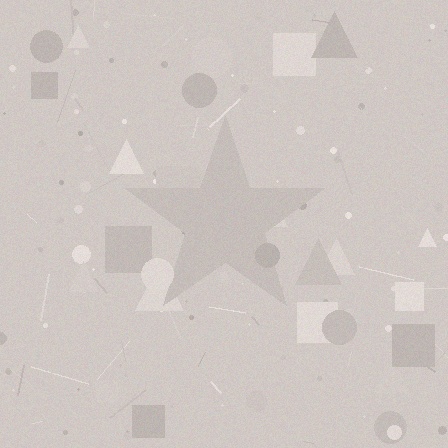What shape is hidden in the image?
A star is hidden in the image.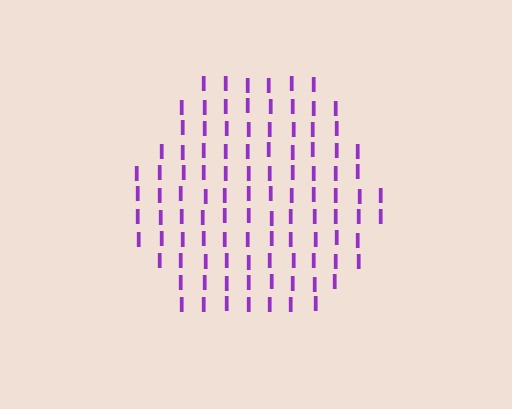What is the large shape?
The large shape is a hexagon.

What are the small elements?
The small elements are letter I's.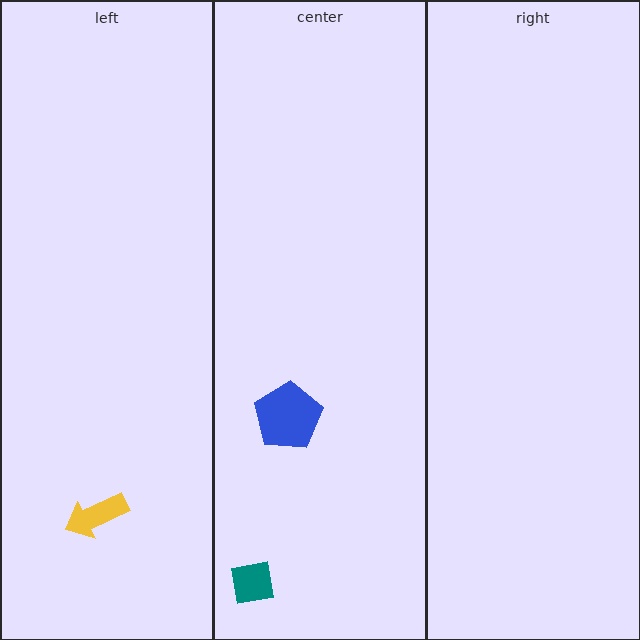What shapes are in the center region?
The blue pentagon, the teal square.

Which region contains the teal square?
The center region.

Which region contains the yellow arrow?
The left region.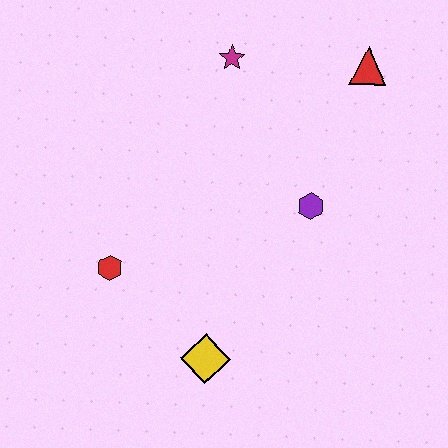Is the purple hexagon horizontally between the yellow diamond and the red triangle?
Yes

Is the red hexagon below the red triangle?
Yes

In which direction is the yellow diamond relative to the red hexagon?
The yellow diamond is to the right of the red hexagon.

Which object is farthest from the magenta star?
The yellow diamond is farthest from the magenta star.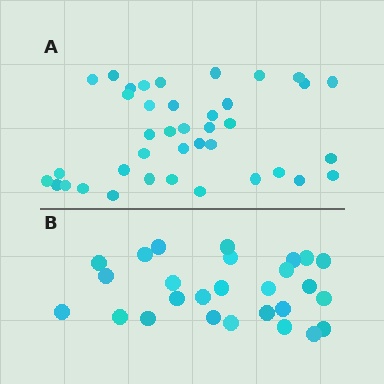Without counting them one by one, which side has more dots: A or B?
Region A (the top region) has more dots.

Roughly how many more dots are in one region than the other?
Region A has roughly 12 or so more dots than region B.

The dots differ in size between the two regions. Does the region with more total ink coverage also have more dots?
No. Region B has more total ink coverage because its dots are larger, but region A actually contains more individual dots. Total area can be misleading — the number of items is what matters here.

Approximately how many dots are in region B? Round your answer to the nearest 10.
About 30 dots. (The exact count is 27, which rounds to 30.)